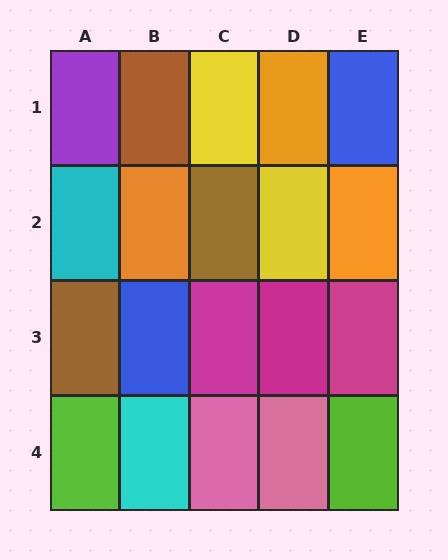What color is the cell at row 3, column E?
Magenta.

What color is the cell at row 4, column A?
Lime.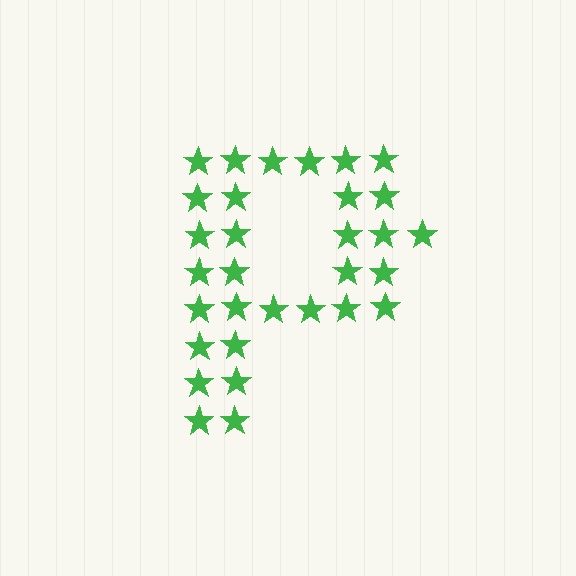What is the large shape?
The large shape is the letter P.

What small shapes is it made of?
It is made of small stars.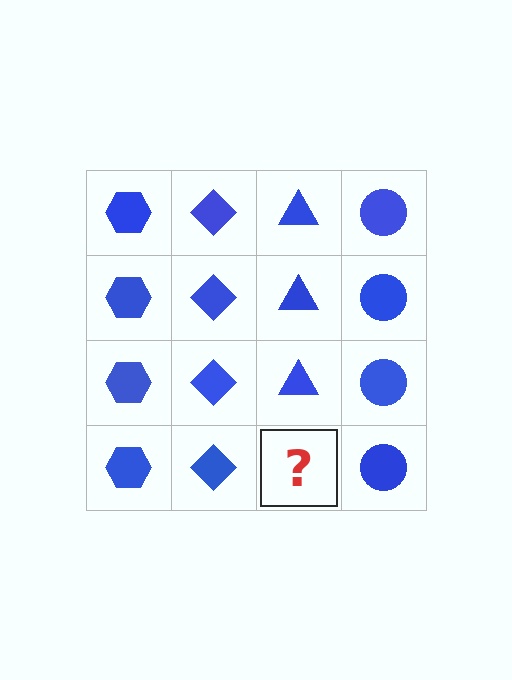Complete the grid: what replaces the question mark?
The question mark should be replaced with a blue triangle.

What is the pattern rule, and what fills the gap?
The rule is that each column has a consistent shape. The gap should be filled with a blue triangle.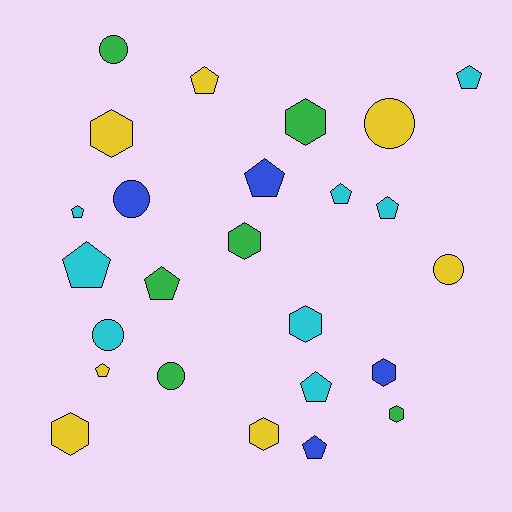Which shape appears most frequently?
Pentagon, with 11 objects.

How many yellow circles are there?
There are 2 yellow circles.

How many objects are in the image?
There are 25 objects.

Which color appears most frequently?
Cyan, with 8 objects.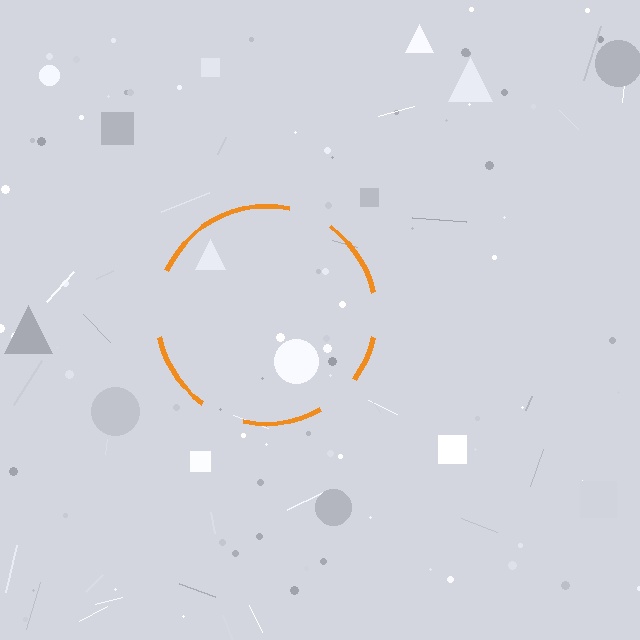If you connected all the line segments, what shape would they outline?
They would outline a circle.